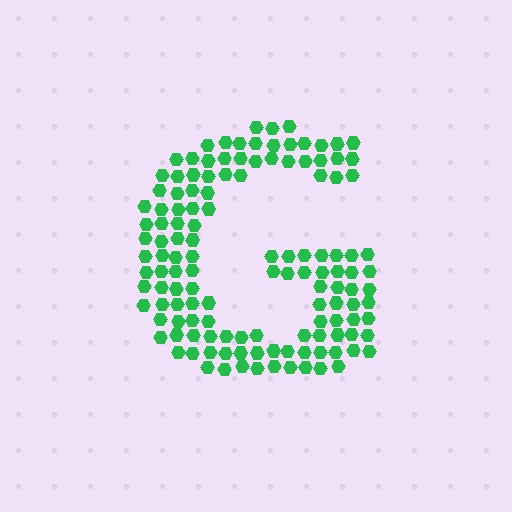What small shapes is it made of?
It is made of small hexagons.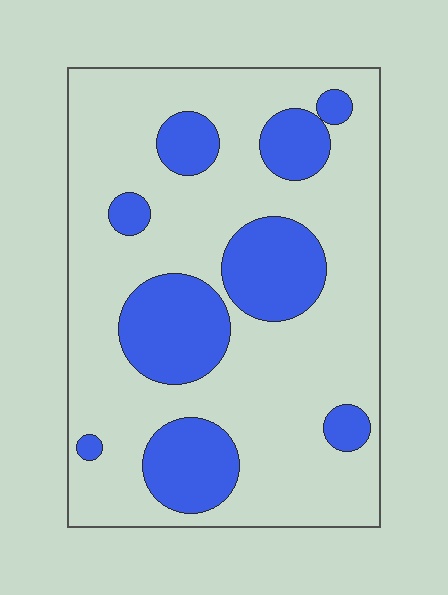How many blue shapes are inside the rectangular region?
9.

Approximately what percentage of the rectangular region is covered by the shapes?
Approximately 25%.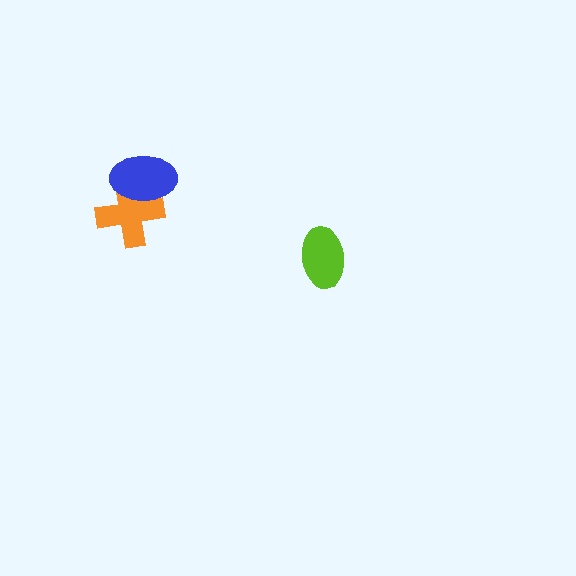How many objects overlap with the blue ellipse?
1 object overlaps with the blue ellipse.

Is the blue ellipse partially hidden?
No, no other shape covers it.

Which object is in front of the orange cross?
The blue ellipse is in front of the orange cross.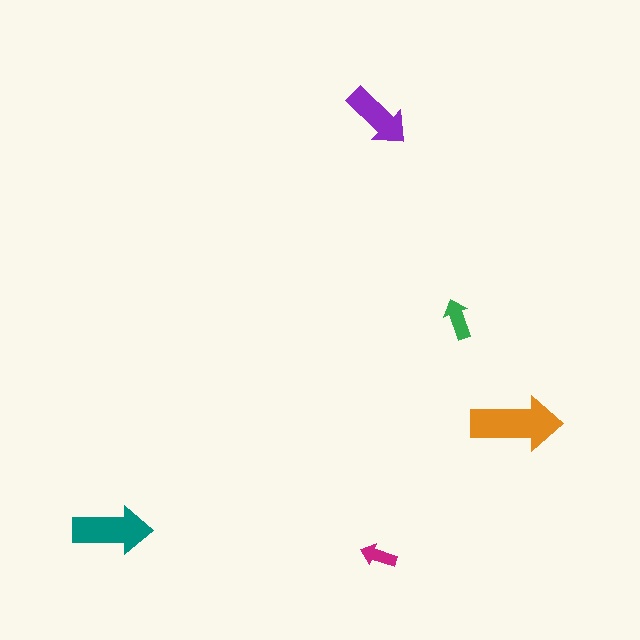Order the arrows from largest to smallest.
the orange one, the teal one, the purple one, the green one, the magenta one.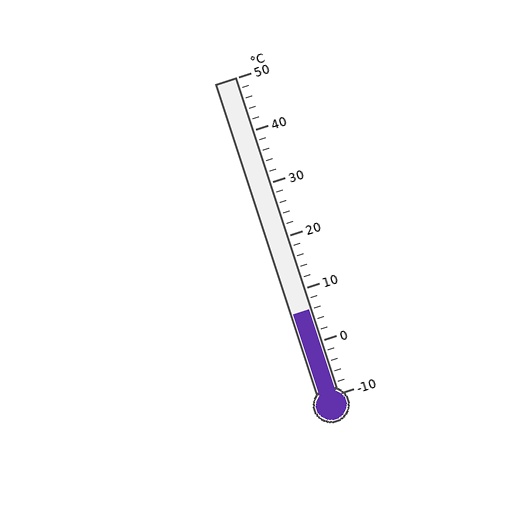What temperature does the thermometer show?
The thermometer shows approximately 6°C.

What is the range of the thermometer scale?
The thermometer scale ranges from -10°C to 50°C.